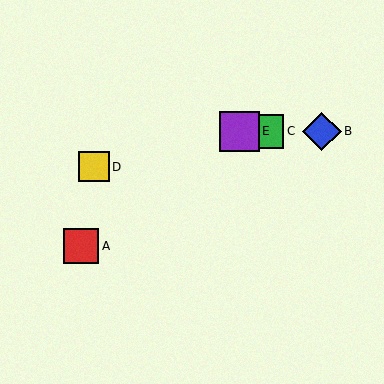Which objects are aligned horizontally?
Objects B, C, E are aligned horizontally.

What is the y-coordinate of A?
Object A is at y≈246.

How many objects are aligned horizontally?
3 objects (B, C, E) are aligned horizontally.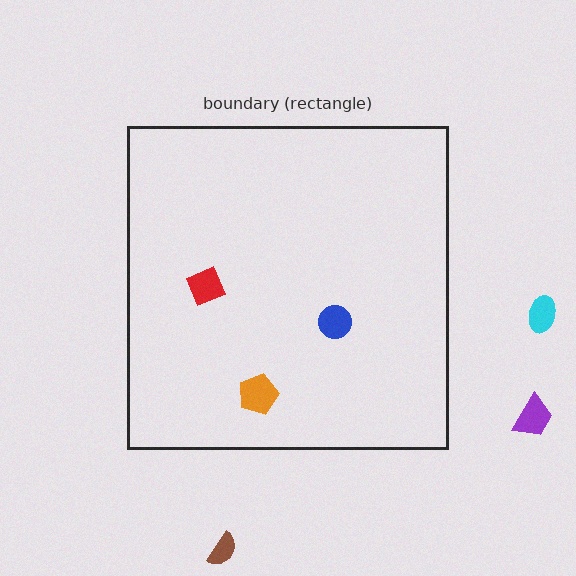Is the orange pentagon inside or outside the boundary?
Inside.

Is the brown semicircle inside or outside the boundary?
Outside.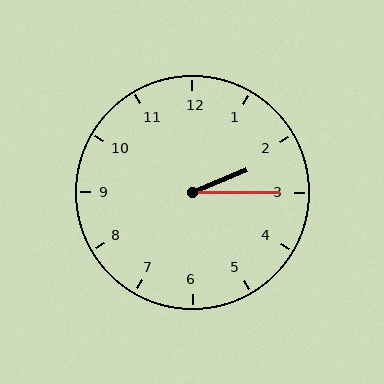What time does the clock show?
2:15.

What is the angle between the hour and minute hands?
Approximately 22 degrees.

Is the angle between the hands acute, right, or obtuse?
It is acute.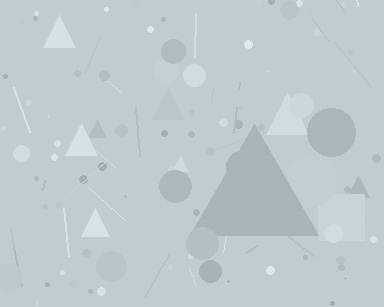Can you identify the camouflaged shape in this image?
The camouflaged shape is a triangle.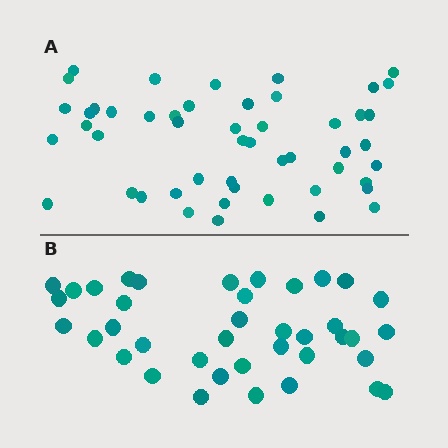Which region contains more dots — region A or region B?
Region A (the top region) has more dots.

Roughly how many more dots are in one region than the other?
Region A has roughly 12 or so more dots than region B.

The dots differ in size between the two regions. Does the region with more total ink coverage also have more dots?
No. Region B has more total ink coverage because its dots are larger, but region A actually contains more individual dots. Total area can be misleading — the number of items is what matters here.